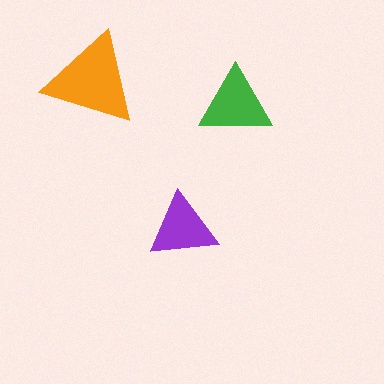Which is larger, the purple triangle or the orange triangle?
The orange one.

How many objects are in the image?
There are 3 objects in the image.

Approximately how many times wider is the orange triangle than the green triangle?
About 1.5 times wider.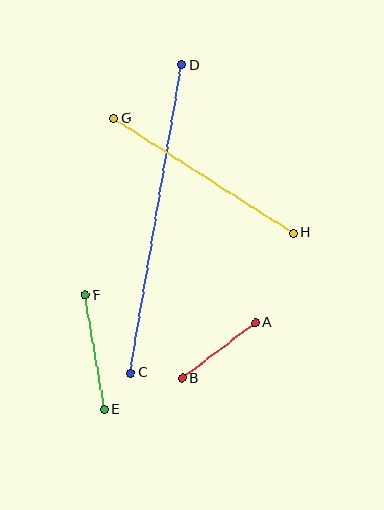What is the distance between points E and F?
The distance is approximately 116 pixels.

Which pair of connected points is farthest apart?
Points C and D are farthest apart.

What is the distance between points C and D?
The distance is approximately 312 pixels.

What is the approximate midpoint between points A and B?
The midpoint is at approximately (219, 350) pixels.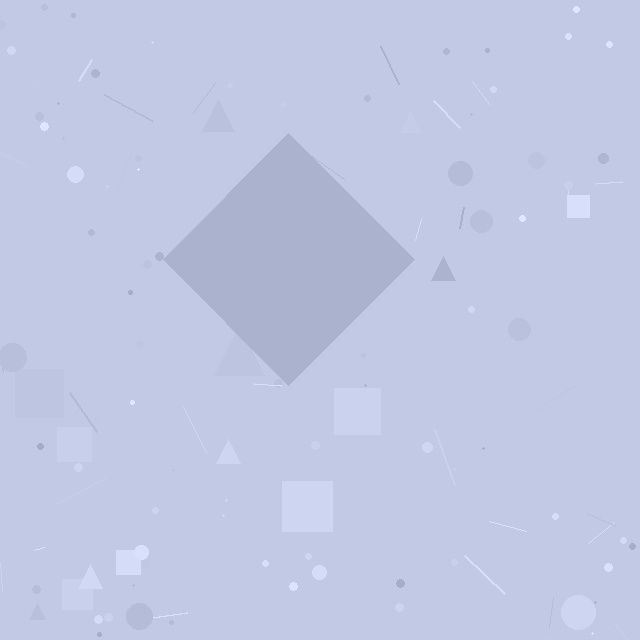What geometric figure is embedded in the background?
A diamond is embedded in the background.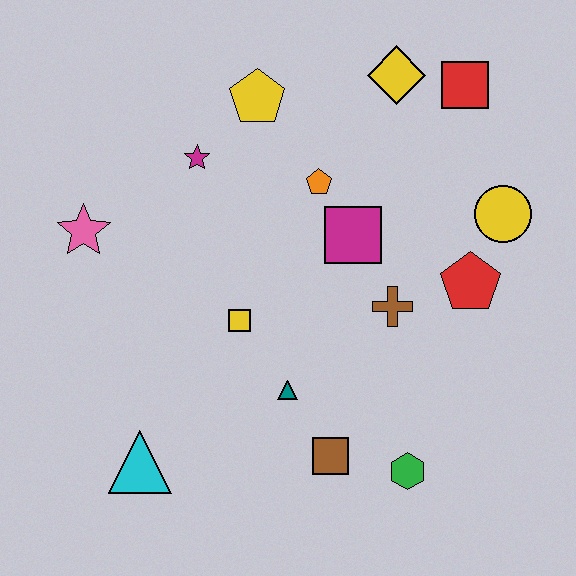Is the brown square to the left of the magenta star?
No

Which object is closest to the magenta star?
The yellow pentagon is closest to the magenta star.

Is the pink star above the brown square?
Yes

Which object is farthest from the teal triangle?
The red square is farthest from the teal triangle.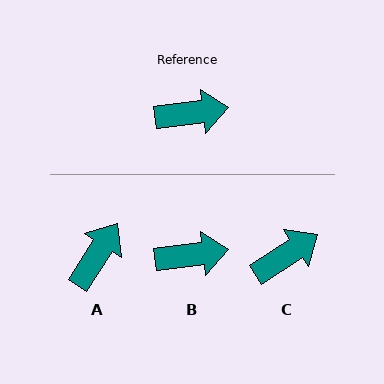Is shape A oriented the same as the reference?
No, it is off by about 50 degrees.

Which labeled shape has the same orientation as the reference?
B.